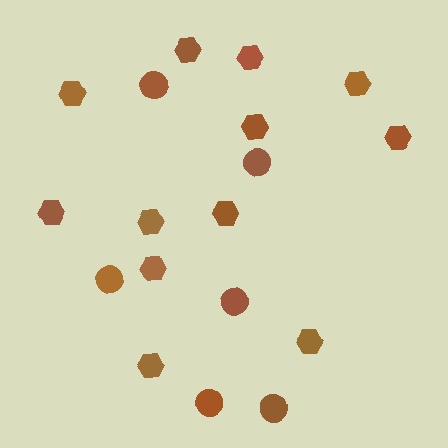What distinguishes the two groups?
There are 2 groups: one group of hexagons (12) and one group of circles (6).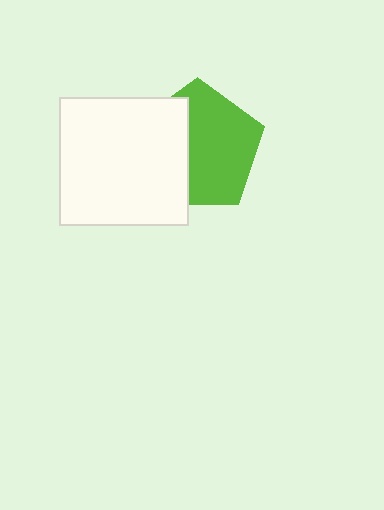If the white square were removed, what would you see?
You would see the complete lime pentagon.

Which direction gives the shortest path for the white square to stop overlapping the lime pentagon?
Moving left gives the shortest separation.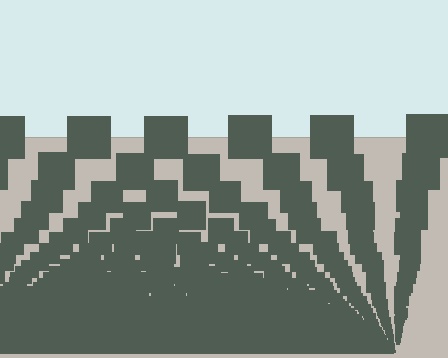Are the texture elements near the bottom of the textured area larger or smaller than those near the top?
Smaller. The gradient is inverted — elements near the bottom are smaller and denser.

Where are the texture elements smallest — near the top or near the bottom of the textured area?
Near the bottom.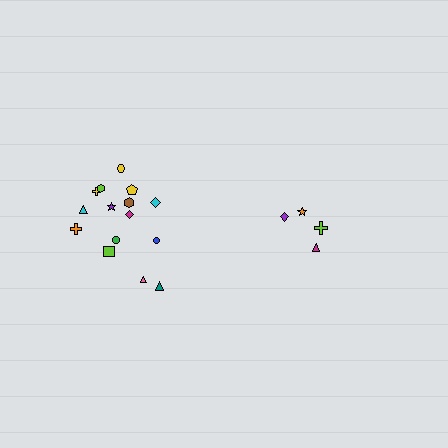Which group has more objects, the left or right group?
The left group.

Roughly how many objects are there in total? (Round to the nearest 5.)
Roughly 20 objects in total.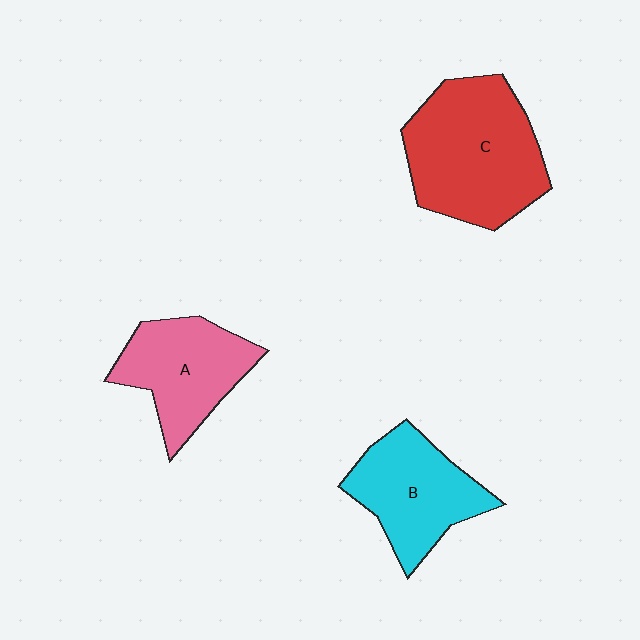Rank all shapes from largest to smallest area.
From largest to smallest: C (red), B (cyan), A (pink).